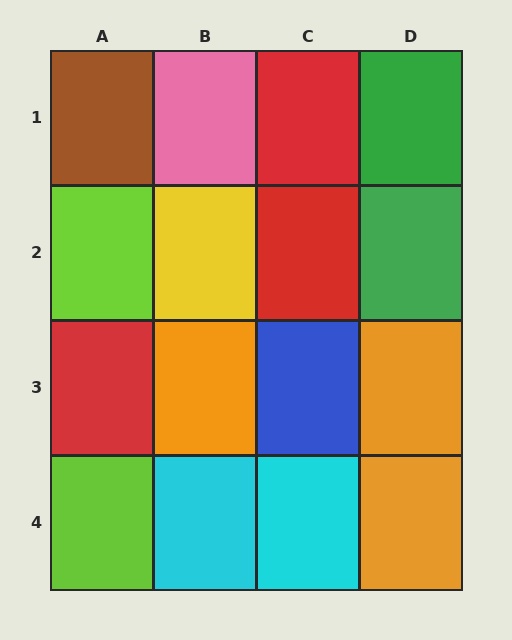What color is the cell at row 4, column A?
Lime.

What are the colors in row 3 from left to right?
Red, orange, blue, orange.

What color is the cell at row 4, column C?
Cyan.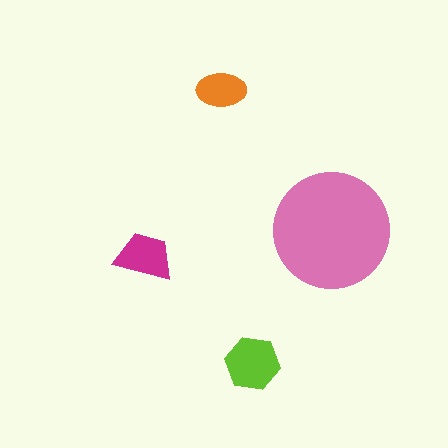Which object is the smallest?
The orange ellipse.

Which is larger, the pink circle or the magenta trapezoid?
The pink circle.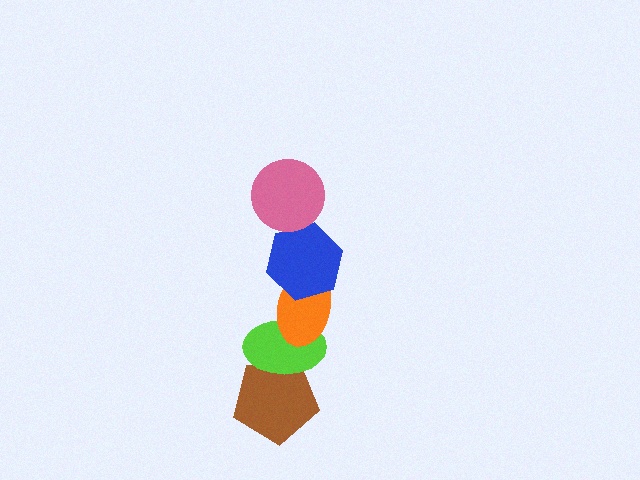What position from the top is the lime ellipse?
The lime ellipse is 4th from the top.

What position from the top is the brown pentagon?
The brown pentagon is 5th from the top.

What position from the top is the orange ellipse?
The orange ellipse is 3rd from the top.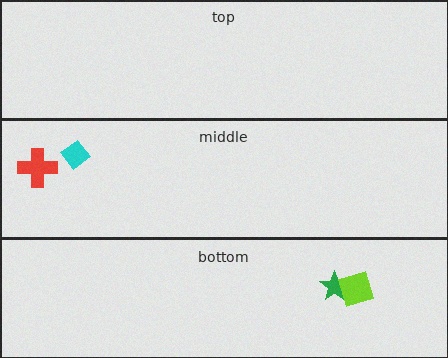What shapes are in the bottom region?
The green star, the lime square.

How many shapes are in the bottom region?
2.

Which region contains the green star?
The bottom region.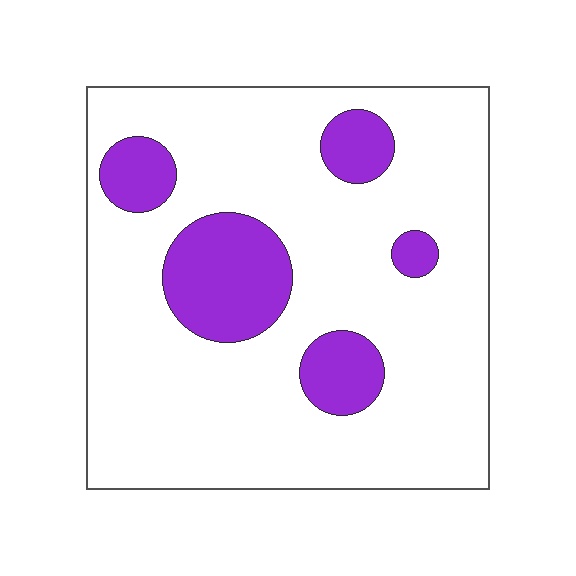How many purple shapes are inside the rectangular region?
5.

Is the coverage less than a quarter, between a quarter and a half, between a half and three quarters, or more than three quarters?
Less than a quarter.